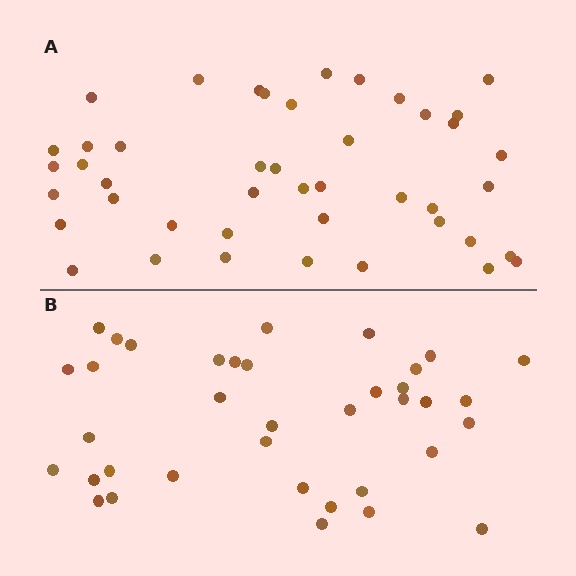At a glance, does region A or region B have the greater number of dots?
Region A (the top region) has more dots.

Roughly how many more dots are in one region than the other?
Region A has roughly 8 or so more dots than region B.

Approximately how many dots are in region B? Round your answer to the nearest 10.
About 40 dots. (The exact count is 37, which rounds to 40.)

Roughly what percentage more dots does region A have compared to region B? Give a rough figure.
About 20% more.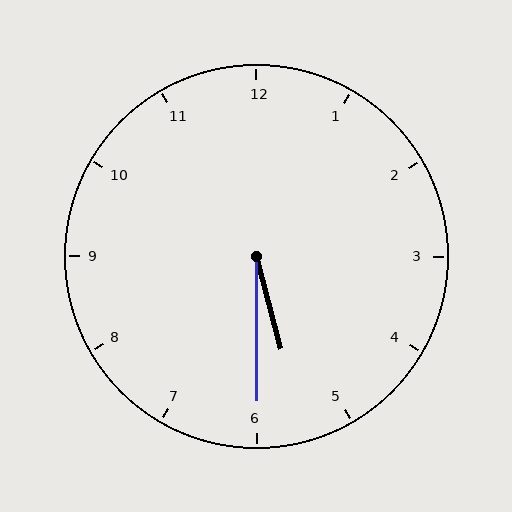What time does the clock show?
5:30.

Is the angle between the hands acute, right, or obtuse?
It is acute.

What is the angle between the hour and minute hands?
Approximately 15 degrees.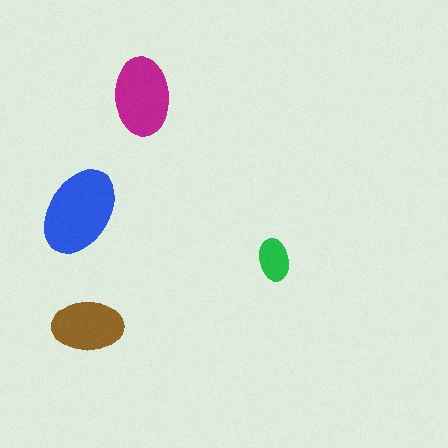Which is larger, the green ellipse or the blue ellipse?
The blue one.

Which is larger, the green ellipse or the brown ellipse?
The brown one.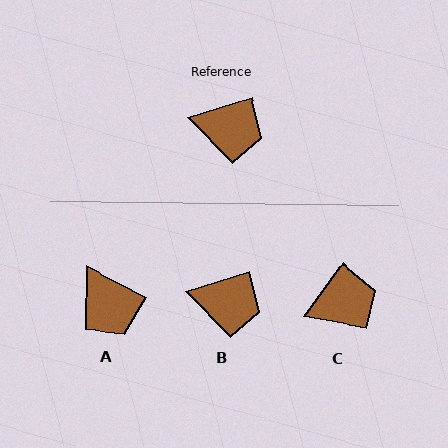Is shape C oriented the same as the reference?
No, it is off by about 36 degrees.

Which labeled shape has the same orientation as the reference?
B.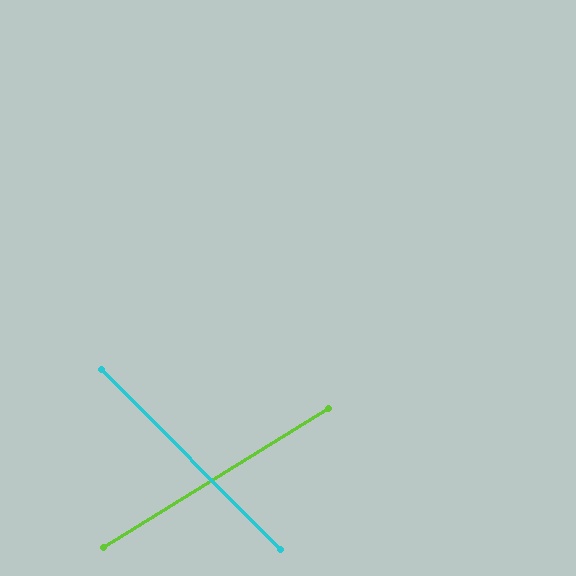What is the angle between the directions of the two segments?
Approximately 77 degrees.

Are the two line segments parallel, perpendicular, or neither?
Neither parallel nor perpendicular — they differ by about 77°.